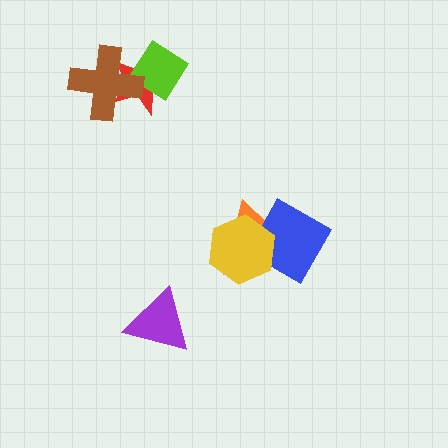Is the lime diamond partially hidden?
Yes, it is partially covered by another shape.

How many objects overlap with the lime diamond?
2 objects overlap with the lime diamond.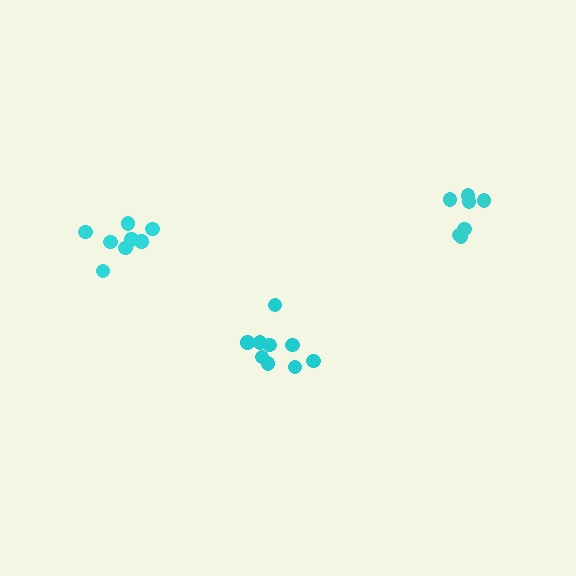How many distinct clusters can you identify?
There are 3 distinct clusters.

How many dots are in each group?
Group 1: 7 dots, Group 2: 8 dots, Group 3: 9 dots (24 total).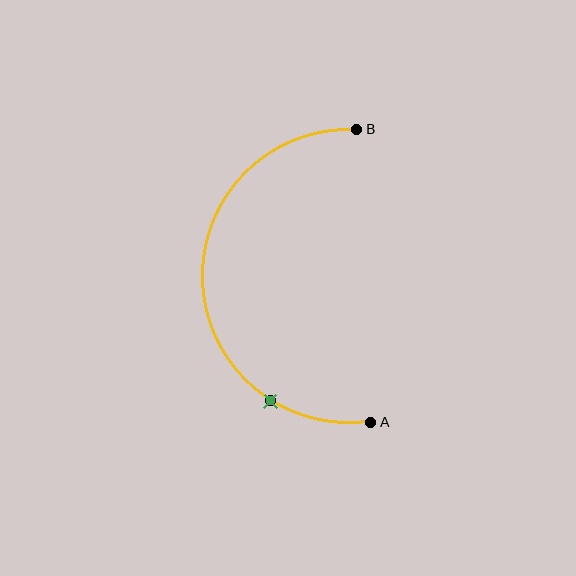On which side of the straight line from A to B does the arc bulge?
The arc bulges to the left of the straight line connecting A and B.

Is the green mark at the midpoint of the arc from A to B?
No. The green mark lies on the arc but is closer to endpoint A. The arc midpoint would be at the point on the curve equidistant along the arc from both A and B.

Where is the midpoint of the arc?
The arc midpoint is the point on the curve farthest from the straight line joining A and B. It sits to the left of that line.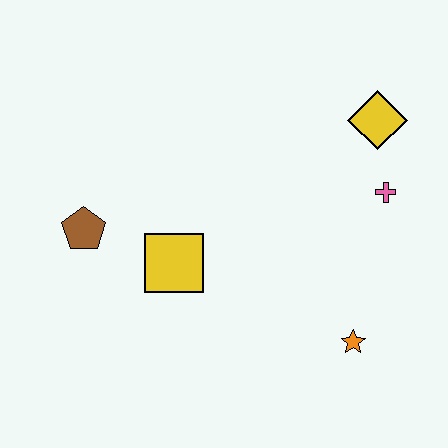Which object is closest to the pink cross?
The yellow diamond is closest to the pink cross.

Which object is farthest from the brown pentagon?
The yellow diamond is farthest from the brown pentagon.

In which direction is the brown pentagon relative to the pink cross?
The brown pentagon is to the left of the pink cross.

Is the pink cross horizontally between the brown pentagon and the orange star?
No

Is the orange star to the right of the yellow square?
Yes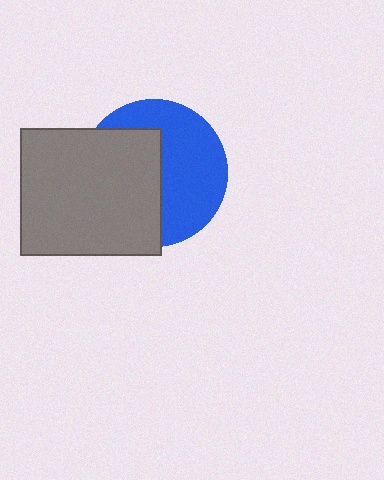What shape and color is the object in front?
The object in front is a gray rectangle.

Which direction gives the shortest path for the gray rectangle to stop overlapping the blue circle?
Moving left gives the shortest separation.